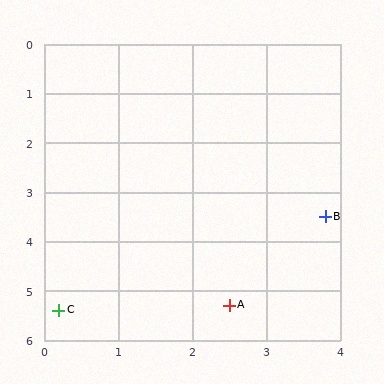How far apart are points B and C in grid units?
Points B and C are about 4.1 grid units apart.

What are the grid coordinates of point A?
Point A is at approximately (2.5, 5.3).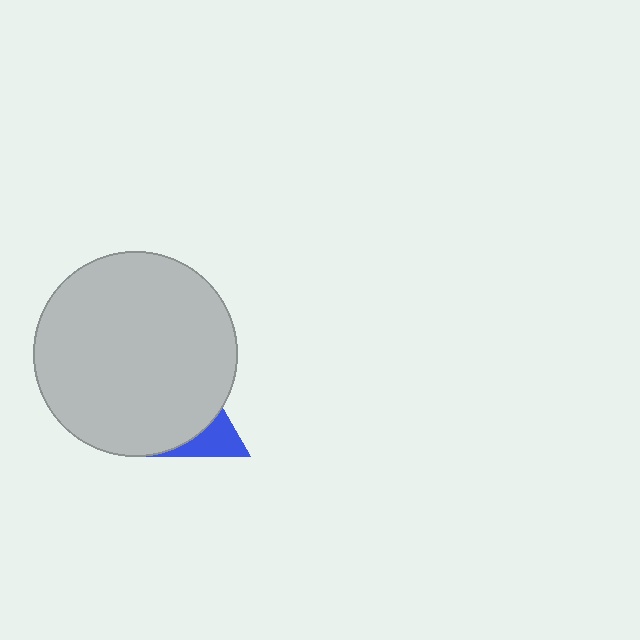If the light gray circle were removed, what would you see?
You would see the complete blue triangle.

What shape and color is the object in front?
The object in front is a light gray circle.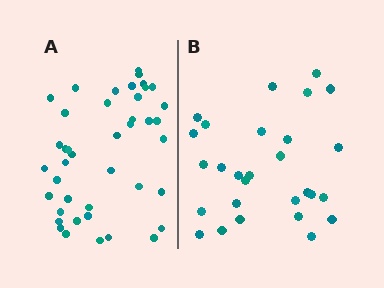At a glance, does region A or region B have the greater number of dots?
Region A (the left region) has more dots.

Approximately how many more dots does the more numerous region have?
Region A has approximately 15 more dots than region B.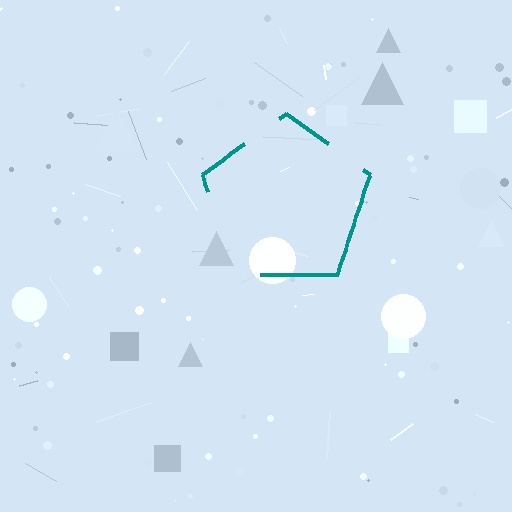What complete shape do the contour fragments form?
The contour fragments form a pentagon.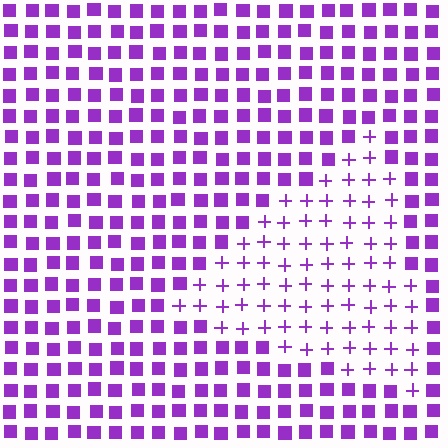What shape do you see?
I see a triangle.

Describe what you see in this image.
The image is filled with small purple elements arranged in a uniform grid. A triangle-shaped region contains plus signs, while the surrounding area contains squares. The boundary is defined purely by the change in element shape.